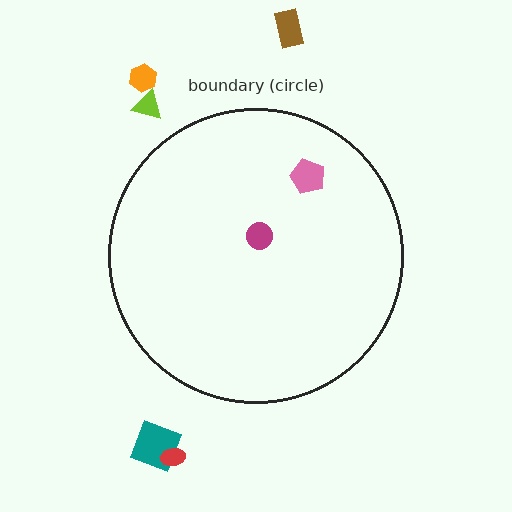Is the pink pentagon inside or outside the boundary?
Inside.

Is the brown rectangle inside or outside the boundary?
Outside.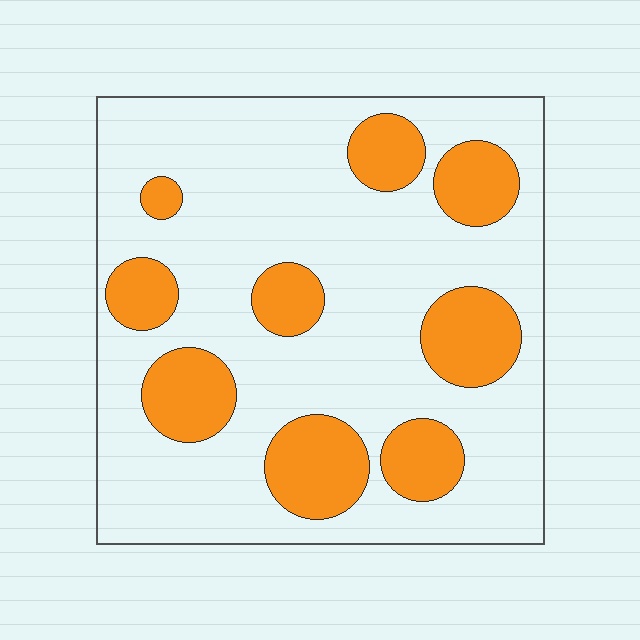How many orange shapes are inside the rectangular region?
9.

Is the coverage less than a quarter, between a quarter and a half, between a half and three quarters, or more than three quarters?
Between a quarter and a half.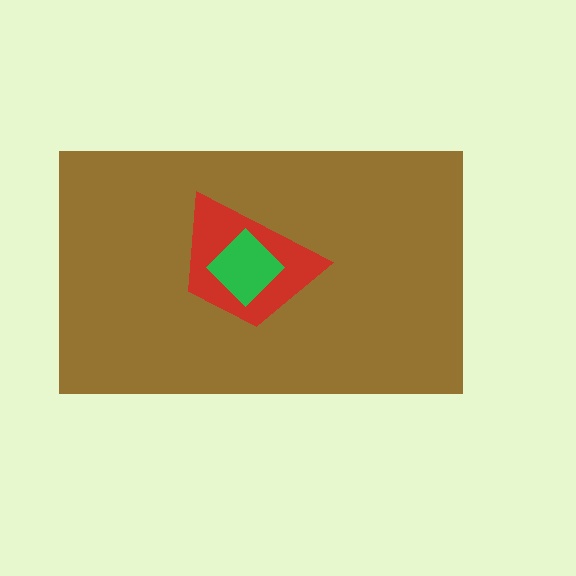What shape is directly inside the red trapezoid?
The green diamond.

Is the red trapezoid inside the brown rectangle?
Yes.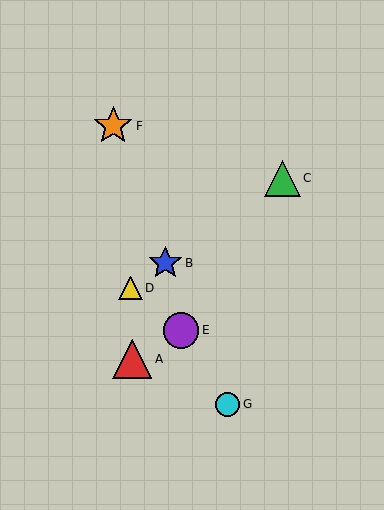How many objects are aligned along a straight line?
3 objects (B, C, D) are aligned along a straight line.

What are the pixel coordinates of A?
Object A is at (132, 359).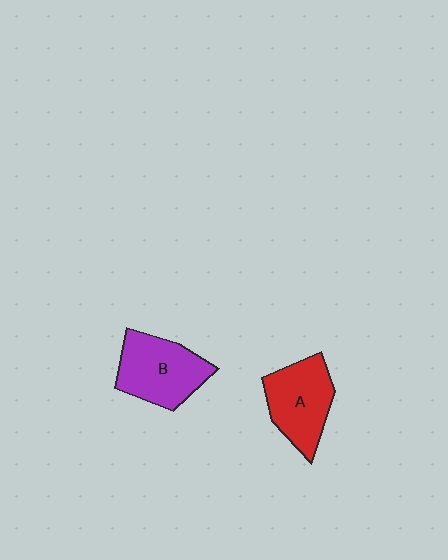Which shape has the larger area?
Shape B (purple).